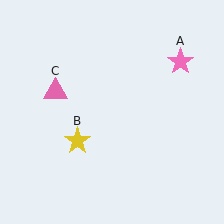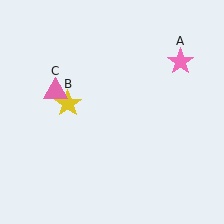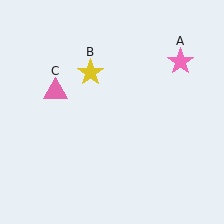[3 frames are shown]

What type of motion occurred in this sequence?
The yellow star (object B) rotated clockwise around the center of the scene.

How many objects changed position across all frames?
1 object changed position: yellow star (object B).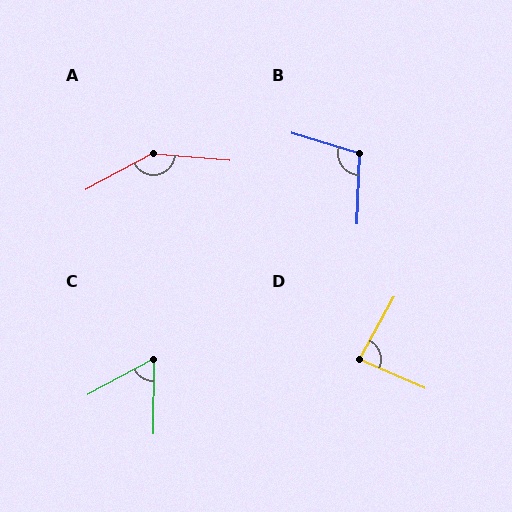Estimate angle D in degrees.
Approximately 85 degrees.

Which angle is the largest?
A, at approximately 147 degrees.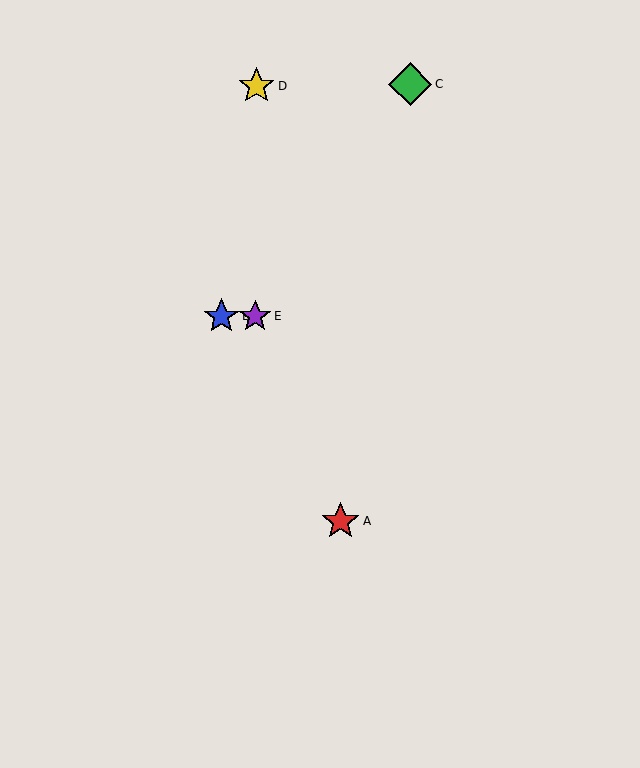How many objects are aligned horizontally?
2 objects (B, E) are aligned horizontally.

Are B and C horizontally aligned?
No, B is at y≈316 and C is at y≈84.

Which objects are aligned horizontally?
Objects B, E are aligned horizontally.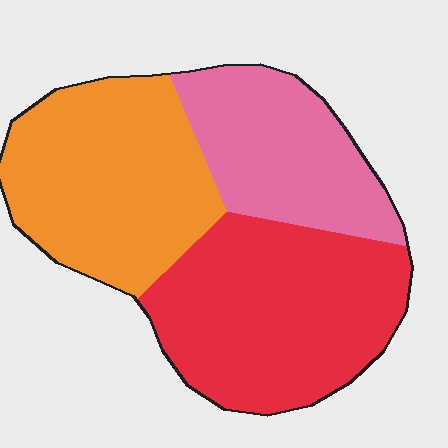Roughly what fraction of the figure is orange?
Orange takes up about three eighths (3/8) of the figure.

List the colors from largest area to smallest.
From largest to smallest: red, orange, pink.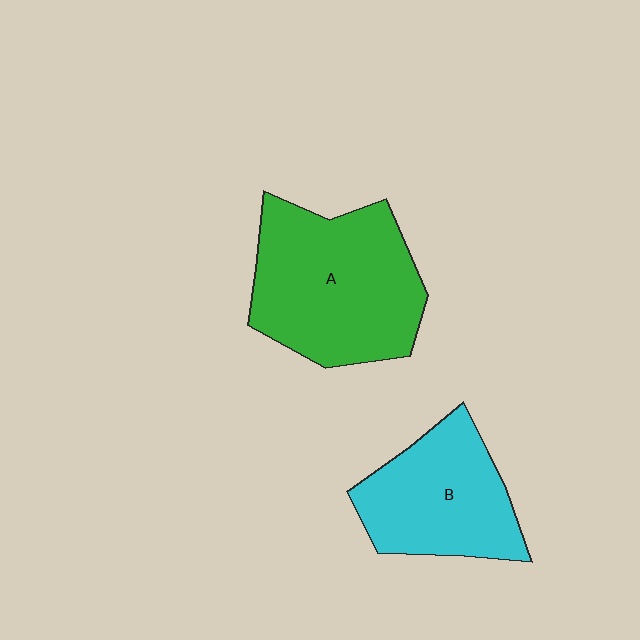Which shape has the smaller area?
Shape B (cyan).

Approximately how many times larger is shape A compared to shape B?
Approximately 1.4 times.